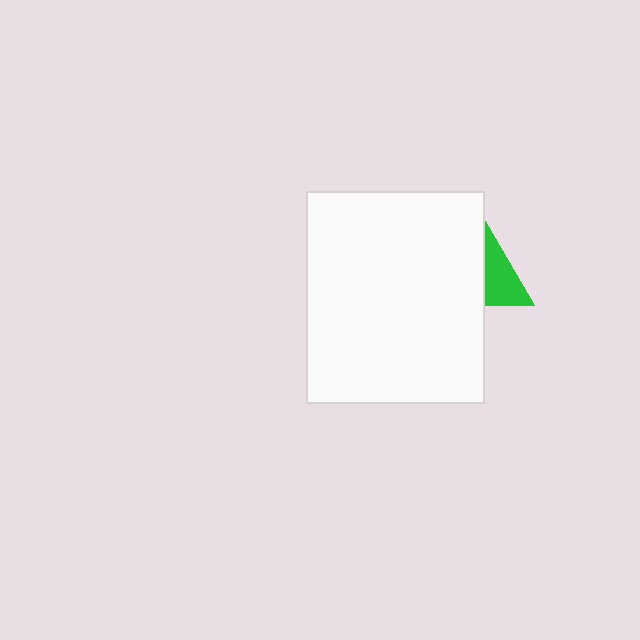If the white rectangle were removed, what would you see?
You would see the complete green triangle.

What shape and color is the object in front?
The object in front is a white rectangle.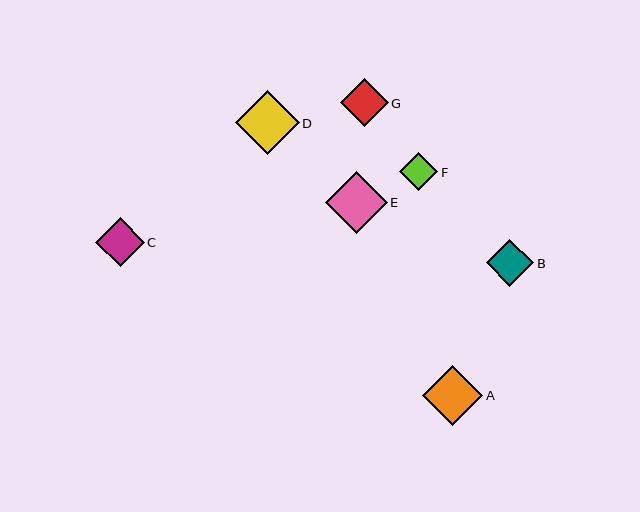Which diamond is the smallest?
Diamond F is the smallest with a size of approximately 38 pixels.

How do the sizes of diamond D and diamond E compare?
Diamond D and diamond E are approximately the same size.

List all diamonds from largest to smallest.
From largest to smallest: D, E, A, C, G, B, F.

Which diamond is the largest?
Diamond D is the largest with a size of approximately 64 pixels.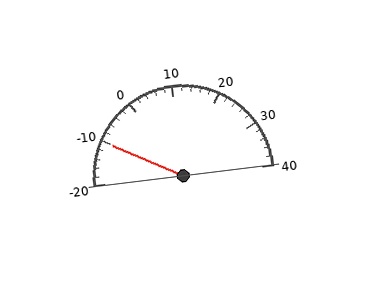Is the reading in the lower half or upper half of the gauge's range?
The reading is in the lower half of the range (-20 to 40).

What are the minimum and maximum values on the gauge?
The gauge ranges from -20 to 40.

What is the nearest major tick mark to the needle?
The nearest major tick mark is -10.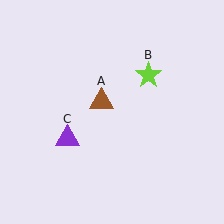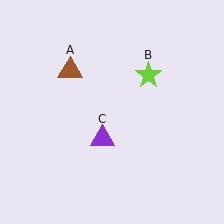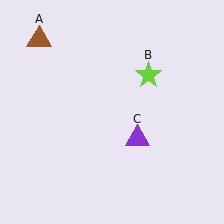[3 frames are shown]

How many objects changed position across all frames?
2 objects changed position: brown triangle (object A), purple triangle (object C).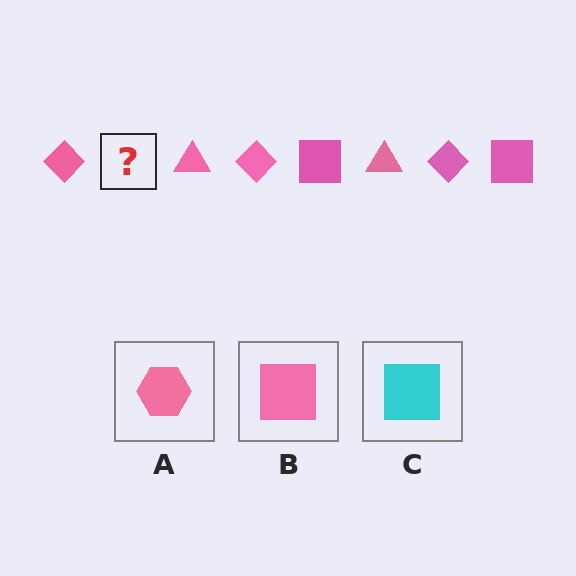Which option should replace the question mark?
Option B.